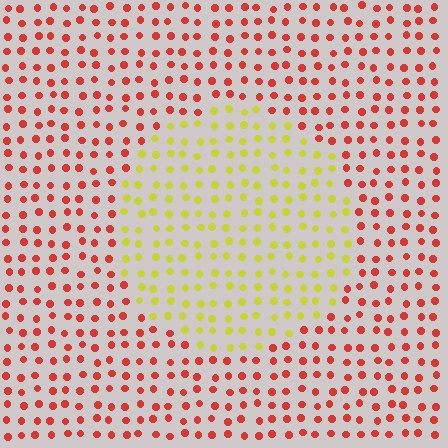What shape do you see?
I see a circle.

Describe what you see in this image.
The image is filled with small red elements in a uniform arrangement. A circle-shaped region is visible where the elements are tinted to a slightly different hue, forming a subtle color boundary.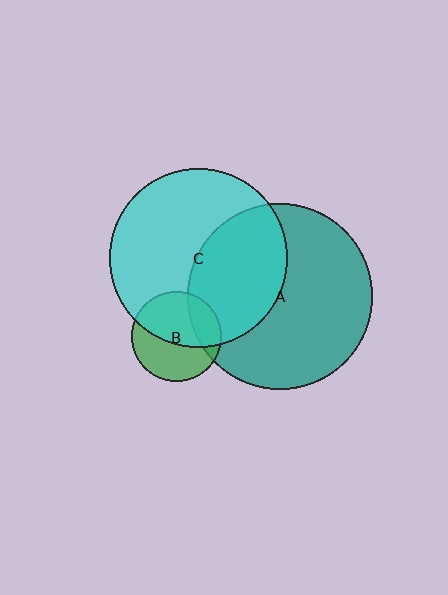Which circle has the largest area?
Circle A (teal).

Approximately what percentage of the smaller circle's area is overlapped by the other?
Approximately 40%.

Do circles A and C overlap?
Yes.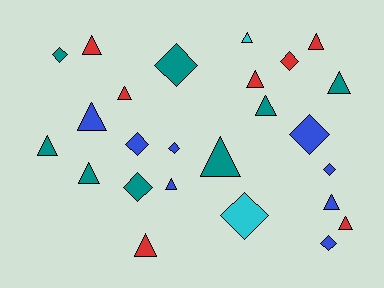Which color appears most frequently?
Blue, with 8 objects.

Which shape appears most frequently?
Triangle, with 15 objects.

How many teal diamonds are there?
There are 3 teal diamonds.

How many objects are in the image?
There are 25 objects.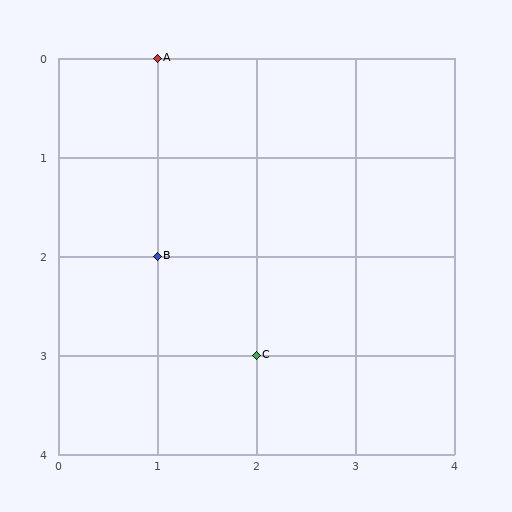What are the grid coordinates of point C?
Point C is at grid coordinates (2, 3).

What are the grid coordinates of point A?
Point A is at grid coordinates (1, 0).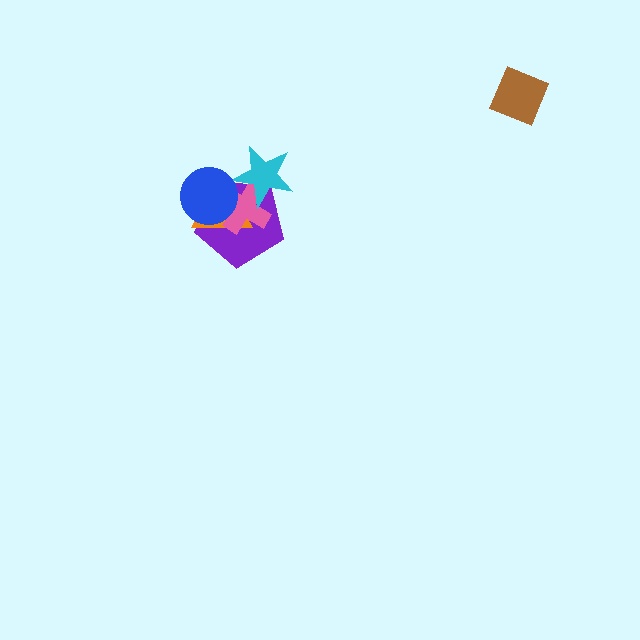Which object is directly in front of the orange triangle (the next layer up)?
The pink cross is directly in front of the orange triangle.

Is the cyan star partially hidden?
No, no other shape covers it.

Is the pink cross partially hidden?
Yes, it is partially covered by another shape.